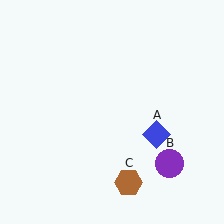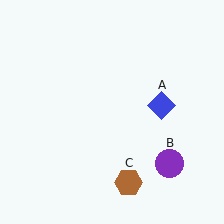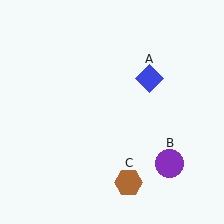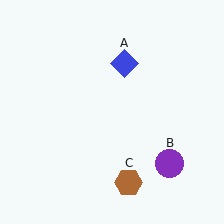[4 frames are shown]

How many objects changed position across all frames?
1 object changed position: blue diamond (object A).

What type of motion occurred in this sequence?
The blue diamond (object A) rotated counterclockwise around the center of the scene.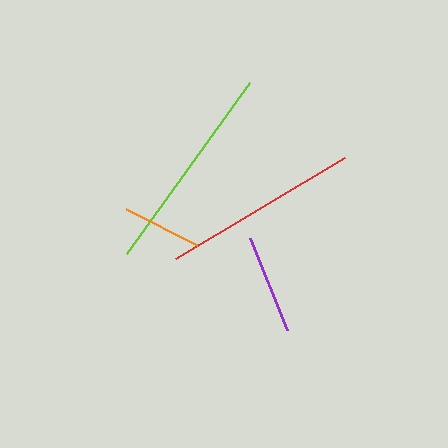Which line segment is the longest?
The lime line is the longest at approximately 210 pixels.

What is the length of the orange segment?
The orange segment is approximately 80 pixels long.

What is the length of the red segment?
The red segment is approximately 197 pixels long.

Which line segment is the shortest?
The orange line is the shortest at approximately 80 pixels.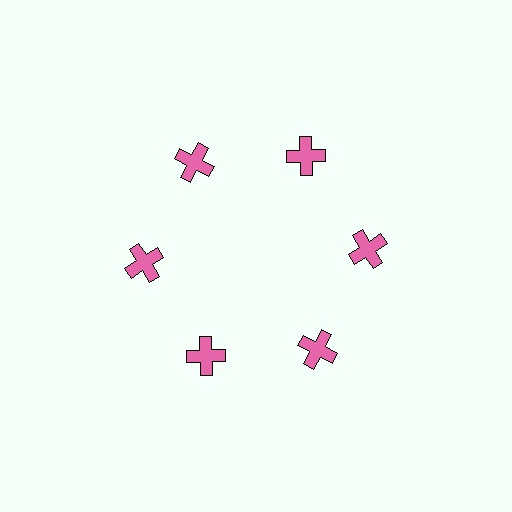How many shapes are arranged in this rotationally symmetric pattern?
There are 6 shapes, arranged in 6 groups of 1.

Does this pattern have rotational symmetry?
Yes, this pattern has 6-fold rotational symmetry. It looks the same after rotating 60 degrees around the center.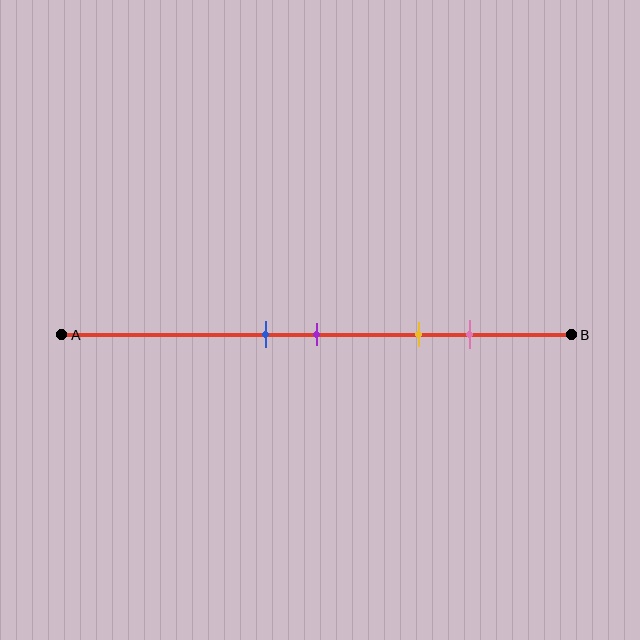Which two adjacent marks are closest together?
The blue and purple marks are the closest adjacent pair.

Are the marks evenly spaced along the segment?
No, the marks are not evenly spaced.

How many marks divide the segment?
There are 4 marks dividing the segment.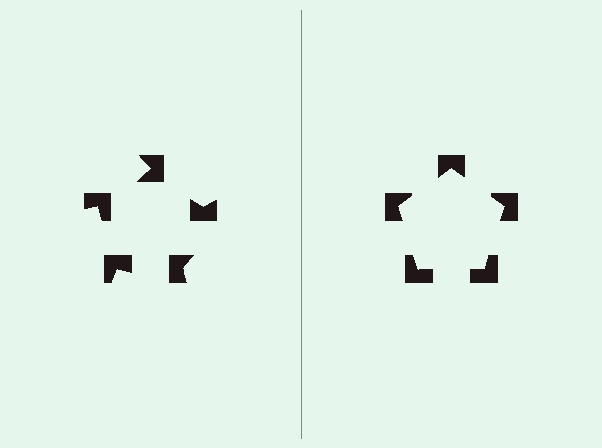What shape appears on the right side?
An illusory pentagon.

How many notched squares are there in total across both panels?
10 — 5 on each side.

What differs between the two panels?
The notched squares are positioned identically on both sides; only the wedge orientations differ. On the right they align to a pentagon; on the left they are misaligned.